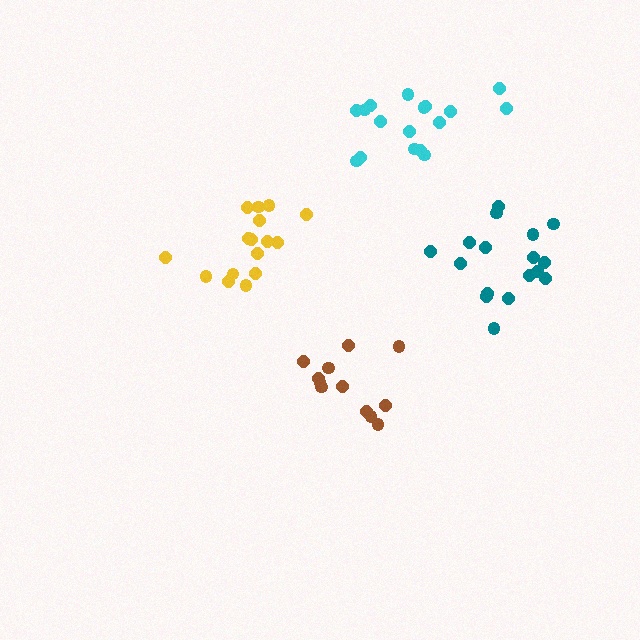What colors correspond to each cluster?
The clusters are colored: teal, brown, yellow, cyan.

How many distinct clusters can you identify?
There are 4 distinct clusters.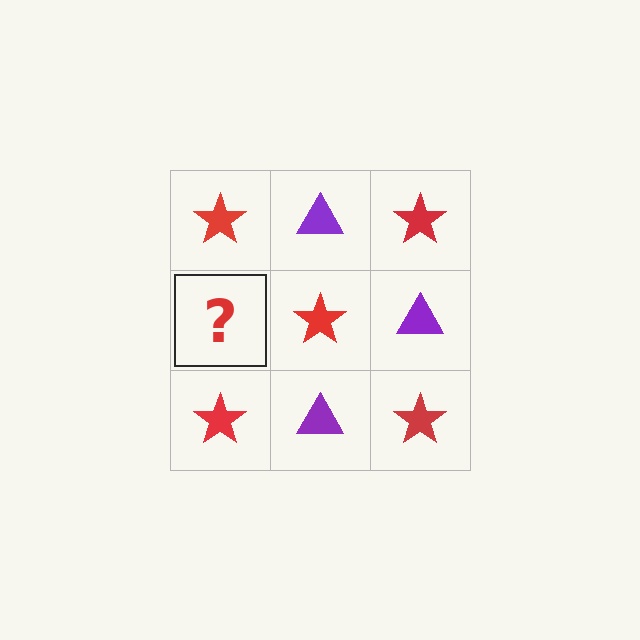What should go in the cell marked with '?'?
The missing cell should contain a purple triangle.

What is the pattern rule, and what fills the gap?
The rule is that it alternates red star and purple triangle in a checkerboard pattern. The gap should be filled with a purple triangle.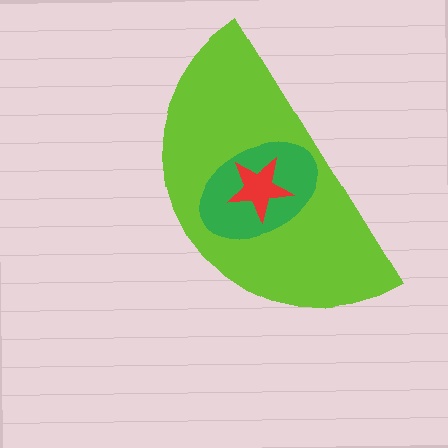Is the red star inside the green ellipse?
Yes.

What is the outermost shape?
The lime semicircle.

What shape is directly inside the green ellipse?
The red star.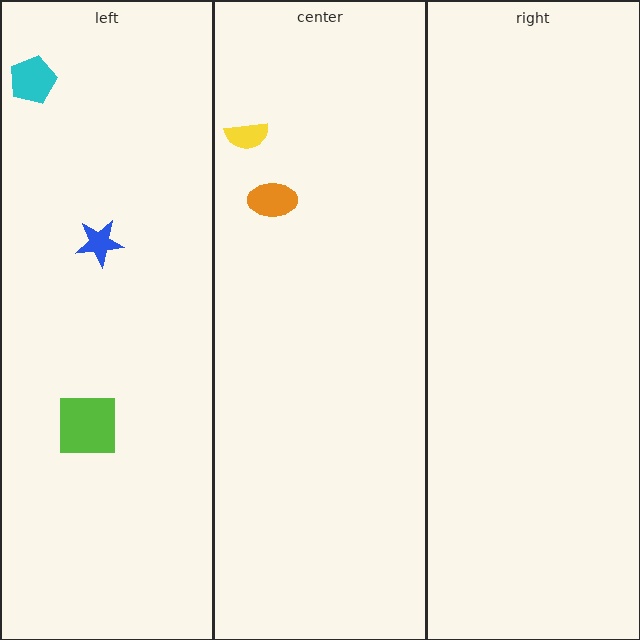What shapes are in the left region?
The lime square, the blue star, the cyan pentagon.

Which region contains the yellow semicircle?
The center region.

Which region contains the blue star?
The left region.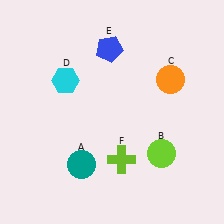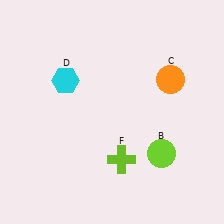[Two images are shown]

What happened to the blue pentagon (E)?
The blue pentagon (E) was removed in Image 2. It was in the top-left area of Image 1.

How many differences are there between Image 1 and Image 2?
There are 2 differences between the two images.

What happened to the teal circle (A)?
The teal circle (A) was removed in Image 2. It was in the bottom-left area of Image 1.